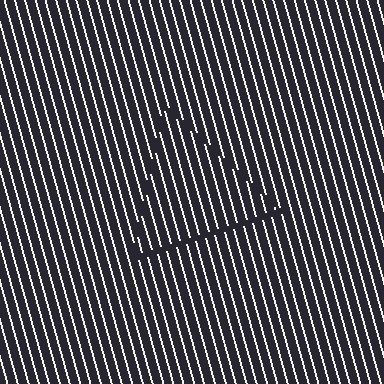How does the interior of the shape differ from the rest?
The interior of the shape contains the same grating, shifted by half a period — the contour is defined by the phase discontinuity where line-ends from the inner and outer gratings abut.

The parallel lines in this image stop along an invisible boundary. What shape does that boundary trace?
An illusory triangle. The interior of the shape contains the same grating, shifted by half a period — the contour is defined by the phase discontinuity where line-ends from the inner and outer gratings abut.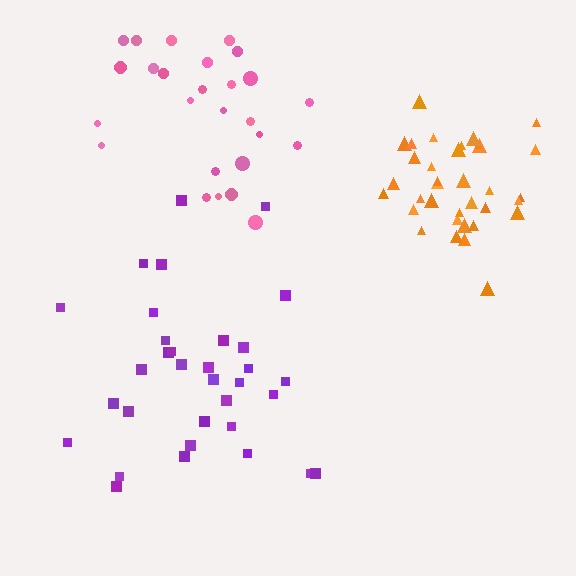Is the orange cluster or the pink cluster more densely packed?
Orange.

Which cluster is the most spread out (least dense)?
Pink.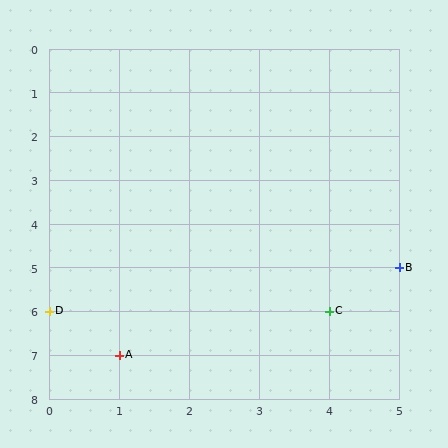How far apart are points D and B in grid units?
Points D and B are 5 columns and 1 row apart (about 5.1 grid units diagonally).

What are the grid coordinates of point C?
Point C is at grid coordinates (4, 6).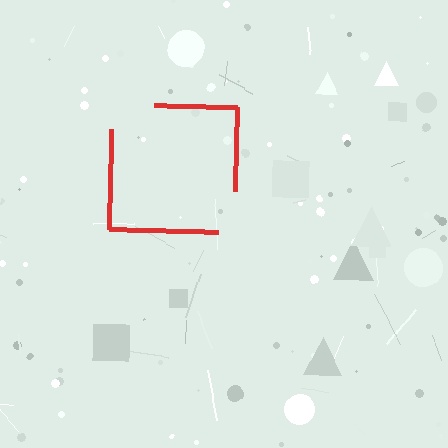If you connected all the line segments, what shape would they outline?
They would outline a square.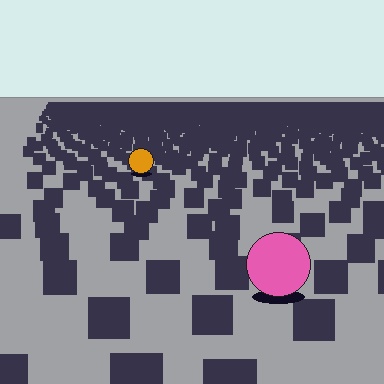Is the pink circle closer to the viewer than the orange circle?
Yes. The pink circle is closer — you can tell from the texture gradient: the ground texture is coarser near it.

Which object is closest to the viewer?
The pink circle is closest. The texture marks near it are larger and more spread out.